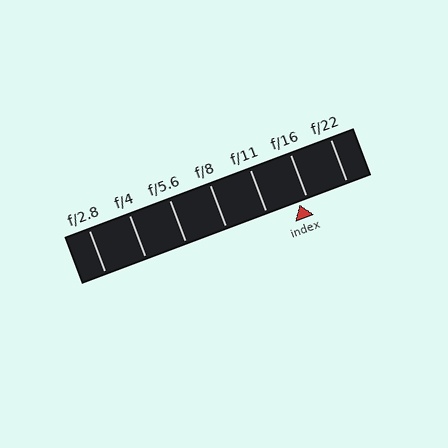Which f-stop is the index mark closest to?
The index mark is closest to f/16.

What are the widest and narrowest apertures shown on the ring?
The widest aperture shown is f/2.8 and the narrowest is f/22.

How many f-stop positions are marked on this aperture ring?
There are 7 f-stop positions marked.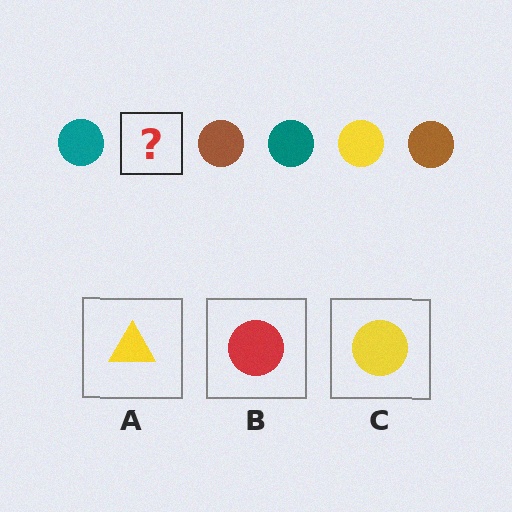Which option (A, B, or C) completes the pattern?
C.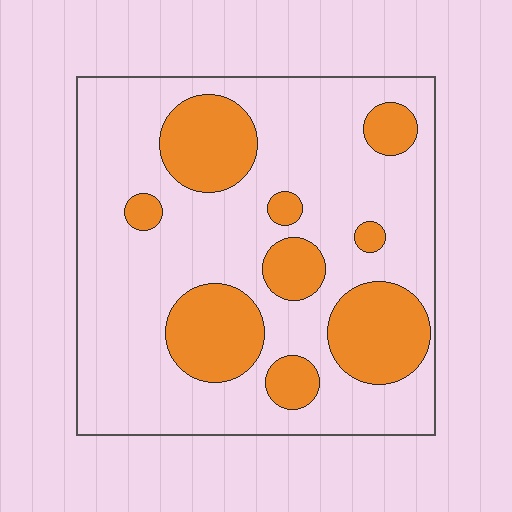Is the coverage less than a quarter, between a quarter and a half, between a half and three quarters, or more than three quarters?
Between a quarter and a half.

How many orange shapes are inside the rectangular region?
9.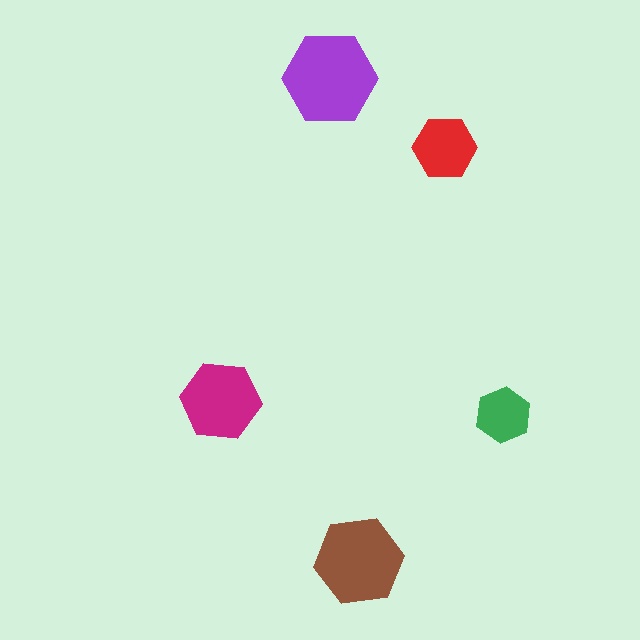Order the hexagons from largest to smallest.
the purple one, the brown one, the magenta one, the red one, the green one.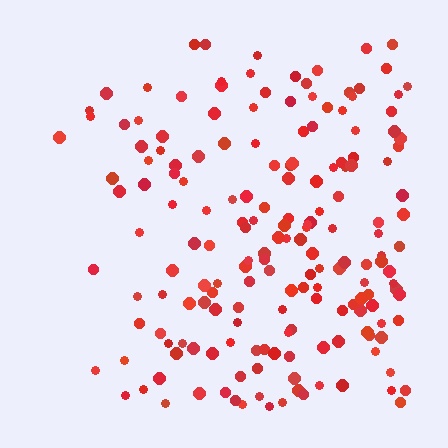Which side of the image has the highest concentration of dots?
The right.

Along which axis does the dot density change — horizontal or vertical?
Horizontal.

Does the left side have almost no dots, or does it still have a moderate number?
Still a moderate number, just noticeably fewer than the right.